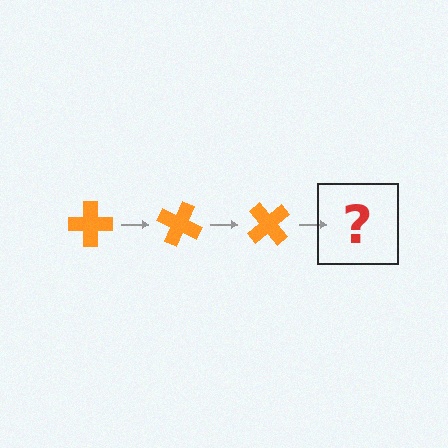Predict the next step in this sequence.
The next step is an orange cross rotated 75 degrees.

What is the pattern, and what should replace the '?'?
The pattern is that the cross rotates 25 degrees each step. The '?' should be an orange cross rotated 75 degrees.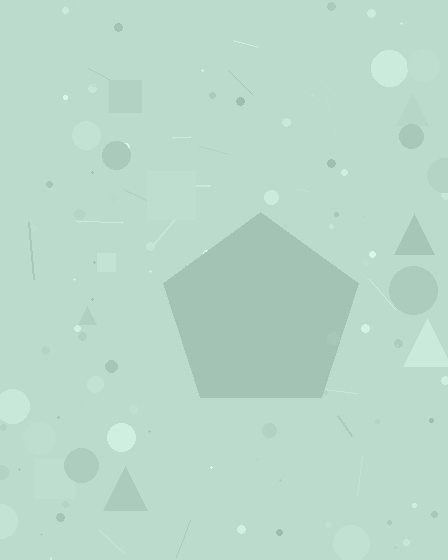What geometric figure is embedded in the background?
A pentagon is embedded in the background.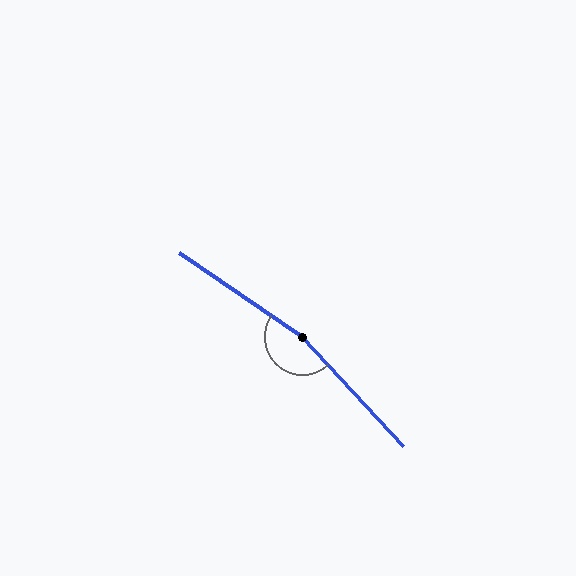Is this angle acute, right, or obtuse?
It is obtuse.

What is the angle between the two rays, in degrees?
Approximately 167 degrees.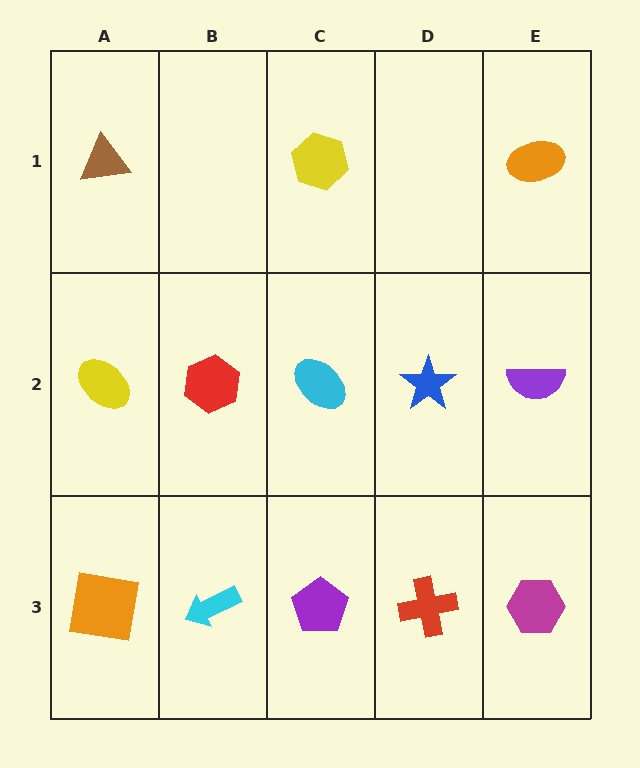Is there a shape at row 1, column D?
No, that cell is empty.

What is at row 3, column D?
A red cross.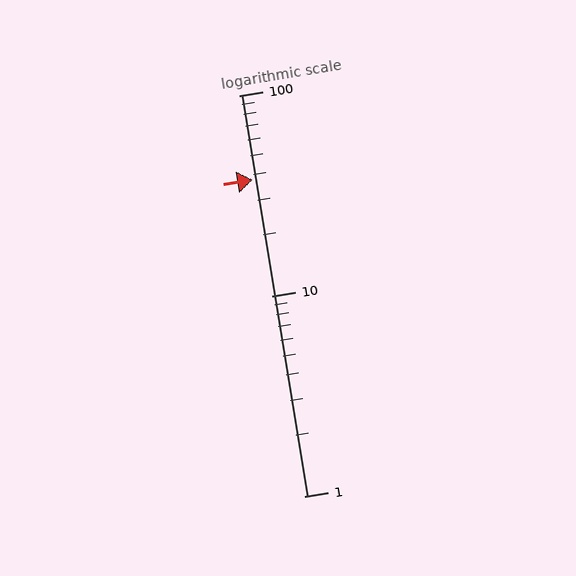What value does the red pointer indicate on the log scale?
The pointer indicates approximately 38.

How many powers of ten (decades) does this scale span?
The scale spans 2 decades, from 1 to 100.